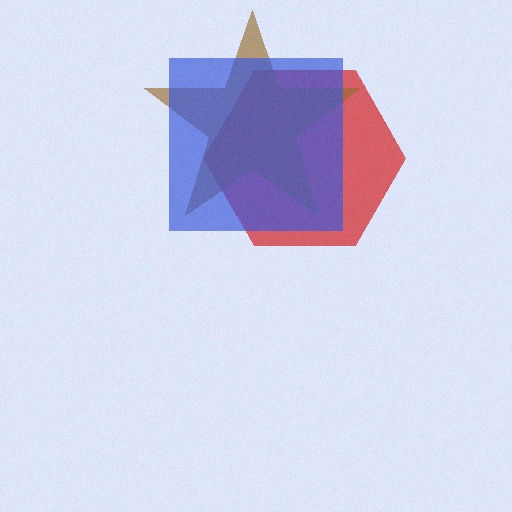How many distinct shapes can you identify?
There are 3 distinct shapes: a red hexagon, a brown star, a blue square.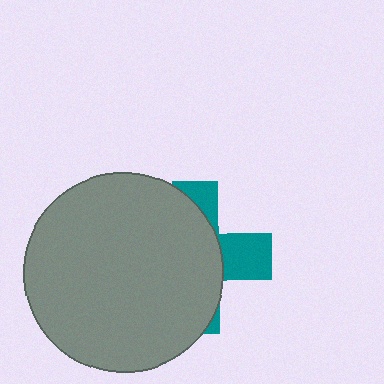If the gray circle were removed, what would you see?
You would see the complete teal cross.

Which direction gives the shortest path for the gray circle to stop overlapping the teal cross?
Moving left gives the shortest separation.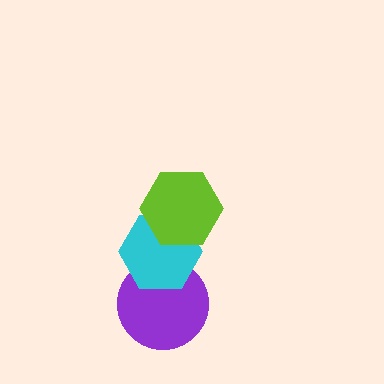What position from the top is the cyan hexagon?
The cyan hexagon is 2nd from the top.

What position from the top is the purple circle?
The purple circle is 3rd from the top.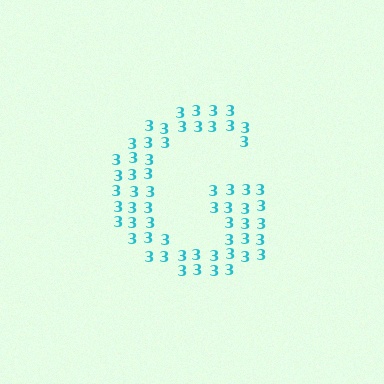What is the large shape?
The large shape is the letter G.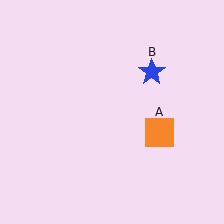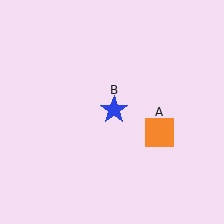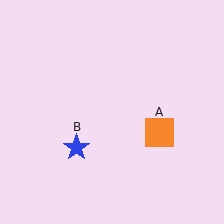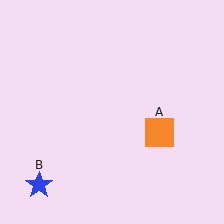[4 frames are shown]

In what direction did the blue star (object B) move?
The blue star (object B) moved down and to the left.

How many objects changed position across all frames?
1 object changed position: blue star (object B).